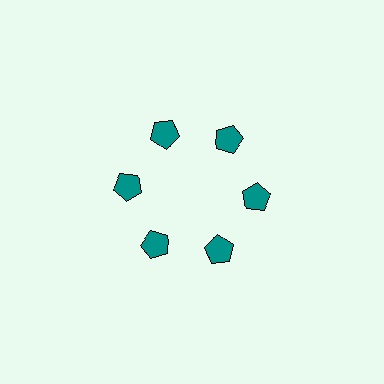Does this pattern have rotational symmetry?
Yes, this pattern has 6-fold rotational symmetry. It looks the same after rotating 60 degrees around the center.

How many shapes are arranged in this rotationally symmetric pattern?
There are 6 shapes, arranged in 6 groups of 1.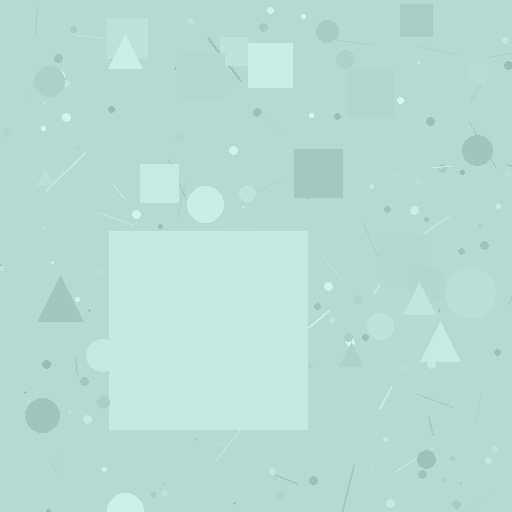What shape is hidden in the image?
A square is hidden in the image.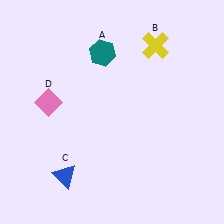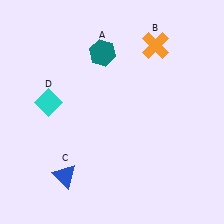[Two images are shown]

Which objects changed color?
B changed from yellow to orange. D changed from pink to cyan.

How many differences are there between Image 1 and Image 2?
There are 2 differences between the two images.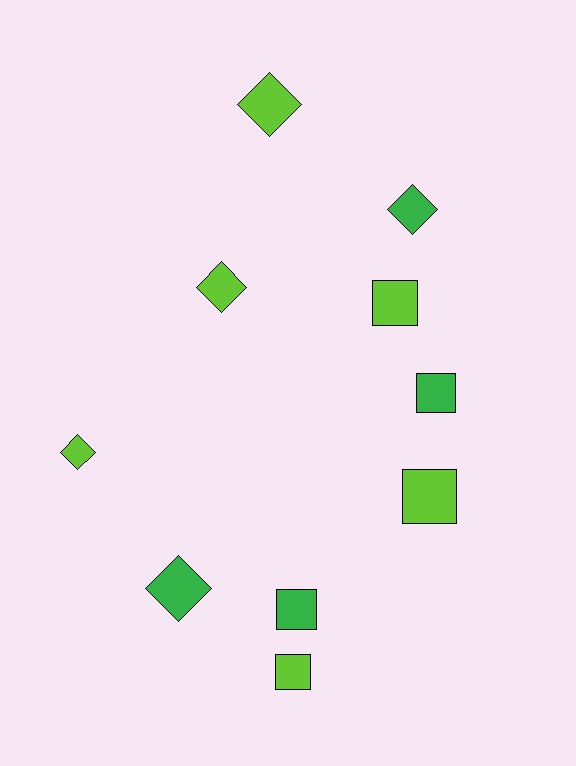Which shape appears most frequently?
Square, with 5 objects.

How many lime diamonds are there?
There are 3 lime diamonds.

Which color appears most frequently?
Lime, with 6 objects.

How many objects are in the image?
There are 10 objects.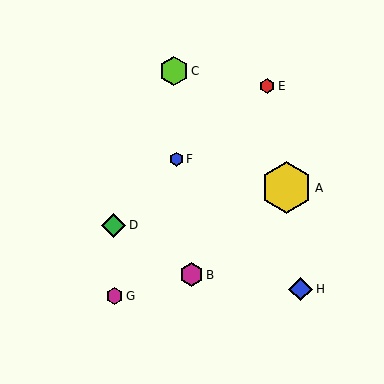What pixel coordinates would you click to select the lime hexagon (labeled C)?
Click at (174, 71) to select the lime hexagon C.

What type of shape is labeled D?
Shape D is a green diamond.